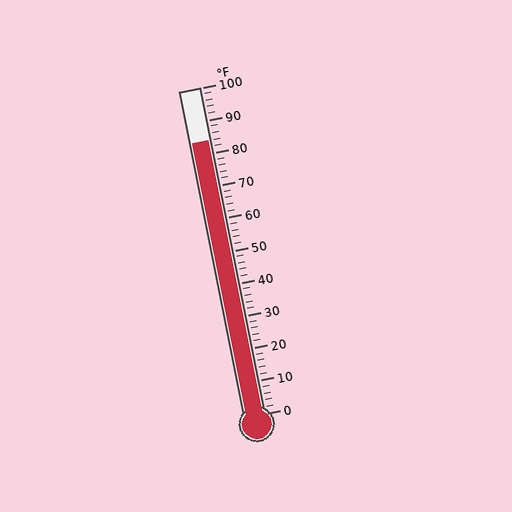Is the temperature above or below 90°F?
The temperature is below 90°F.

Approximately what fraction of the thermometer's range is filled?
The thermometer is filled to approximately 85% of its range.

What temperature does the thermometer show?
The thermometer shows approximately 84°F.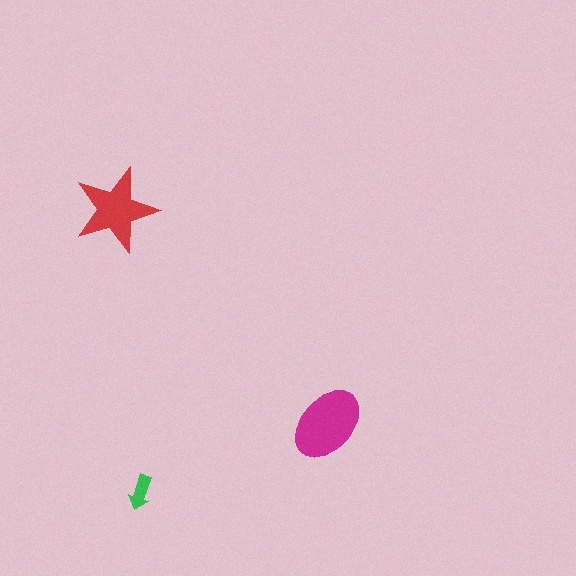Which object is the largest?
The magenta ellipse.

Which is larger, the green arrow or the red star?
The red star.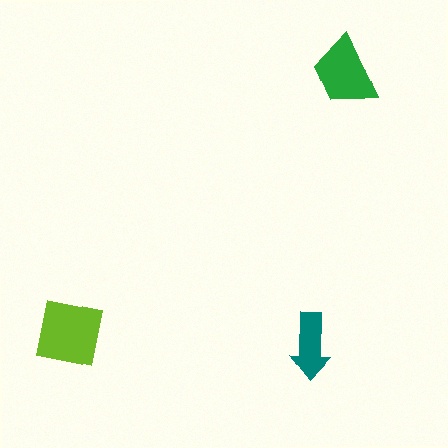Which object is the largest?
The lime square.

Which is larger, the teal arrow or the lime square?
The lime square.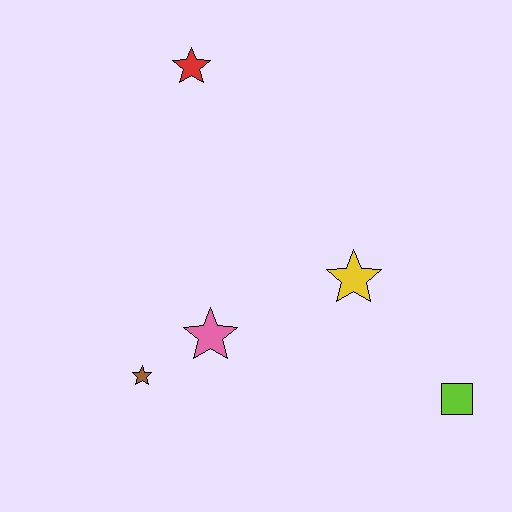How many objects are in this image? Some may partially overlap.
There are 5 objects.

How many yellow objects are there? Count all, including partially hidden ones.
There is 1 yellow object.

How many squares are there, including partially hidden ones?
There is 1 square.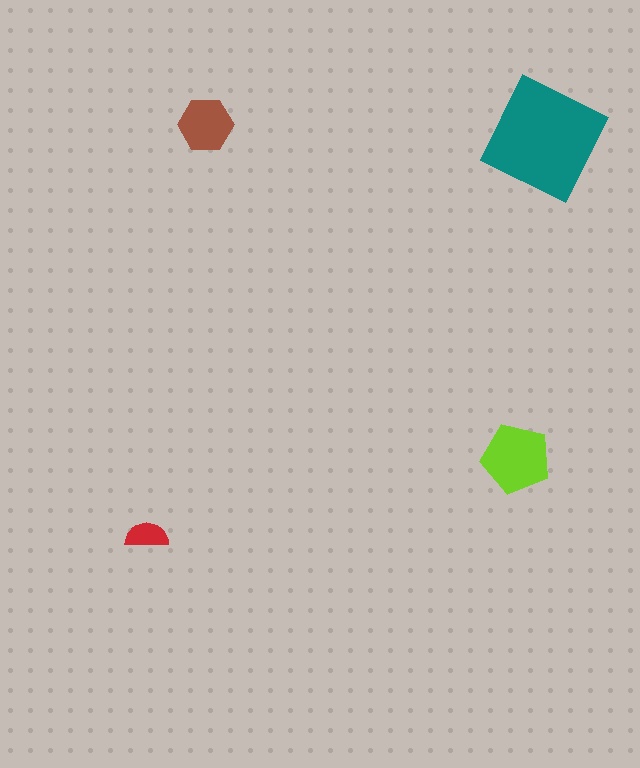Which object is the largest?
The teal square.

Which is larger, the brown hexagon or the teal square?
The teal square.